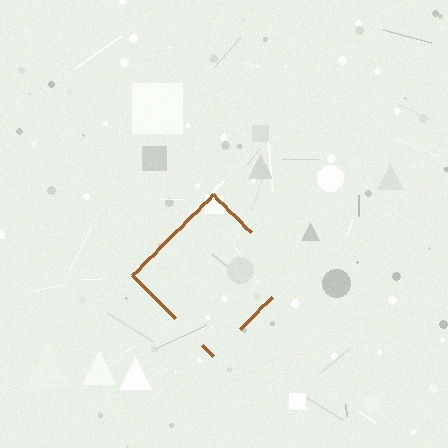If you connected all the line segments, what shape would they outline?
They would outline a diamond.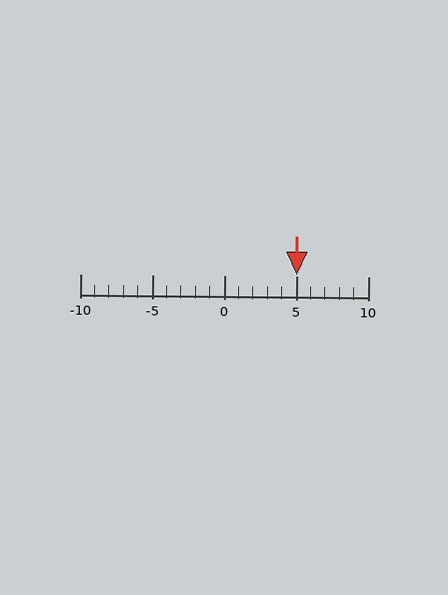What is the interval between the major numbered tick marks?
The major tick marks are spaced 5 units apart.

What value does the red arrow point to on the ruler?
The red arrow points to approximately 5.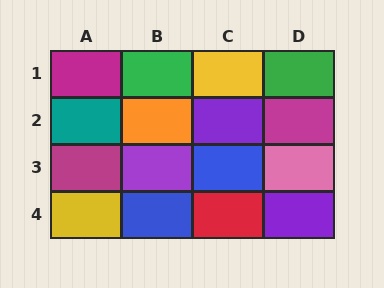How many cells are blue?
2 cells are blue.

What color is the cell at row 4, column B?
Blue.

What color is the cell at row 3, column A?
Magenta.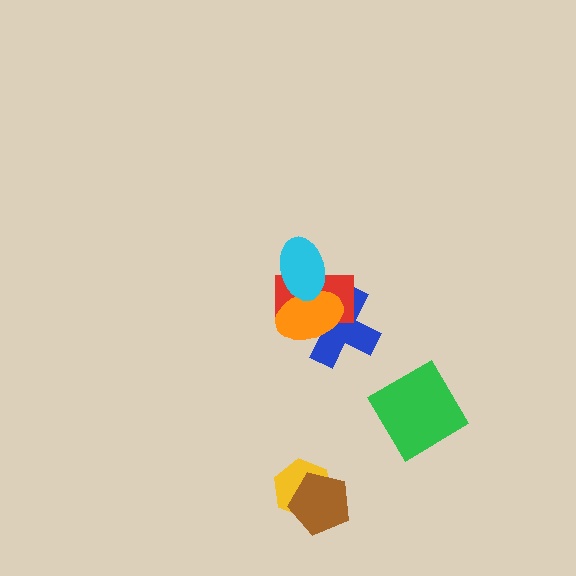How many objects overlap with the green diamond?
0 objects overlap with the green diamond.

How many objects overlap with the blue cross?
2 objects overlap with the blue cross.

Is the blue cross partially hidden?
Yes, it is partially covered by another shape.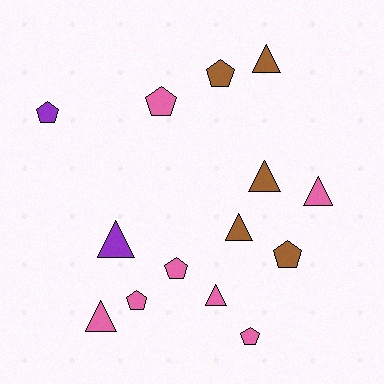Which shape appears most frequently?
Triangle, with 7 objects.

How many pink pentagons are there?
There are 4 pink pentagons.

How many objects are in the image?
There are 14 objects.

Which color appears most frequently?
Pink, with 7 objects.